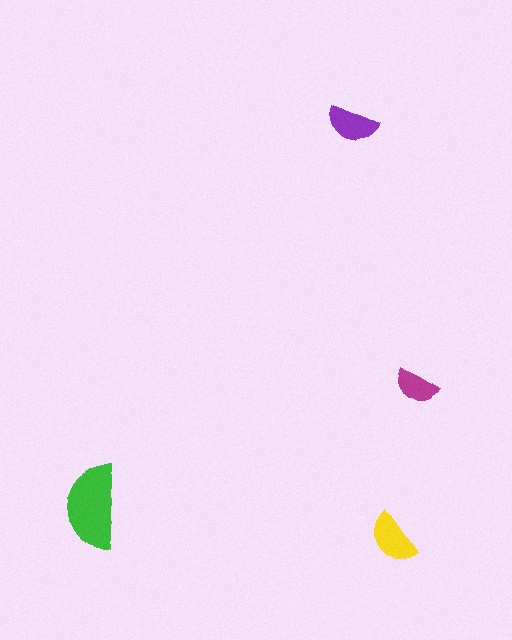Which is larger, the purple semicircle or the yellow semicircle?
The yellow one.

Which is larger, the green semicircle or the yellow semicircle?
The green one.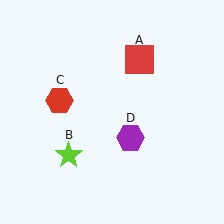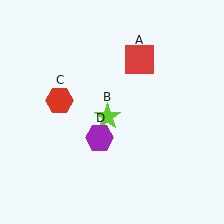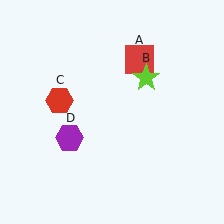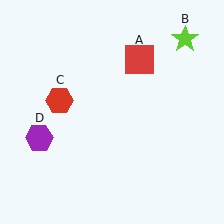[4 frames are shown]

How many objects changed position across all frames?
2 objects changed position: lime star (object B), purple hexagon (object D).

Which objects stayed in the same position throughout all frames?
Red square (object A) and red hexagon (object C) remained stationary.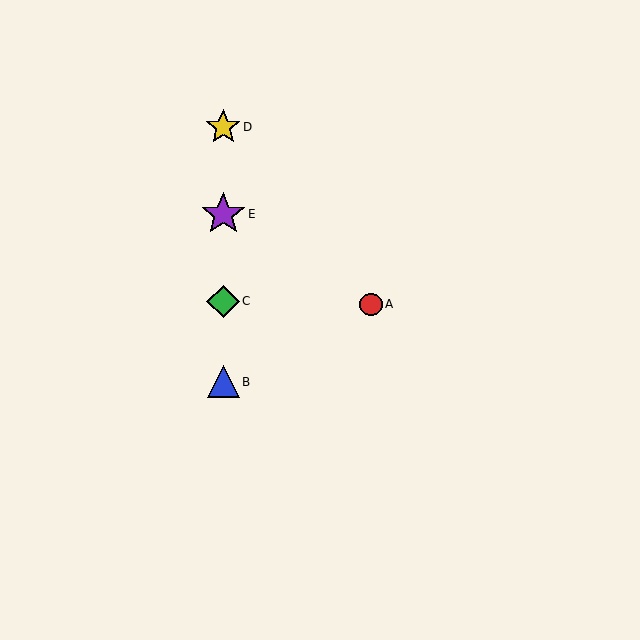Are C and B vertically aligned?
Yes, both are at x≈223.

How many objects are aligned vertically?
4 objects (B, C, D, E) are aligned vertically.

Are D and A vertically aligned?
No, D is at x≈223 and A is at x≈371.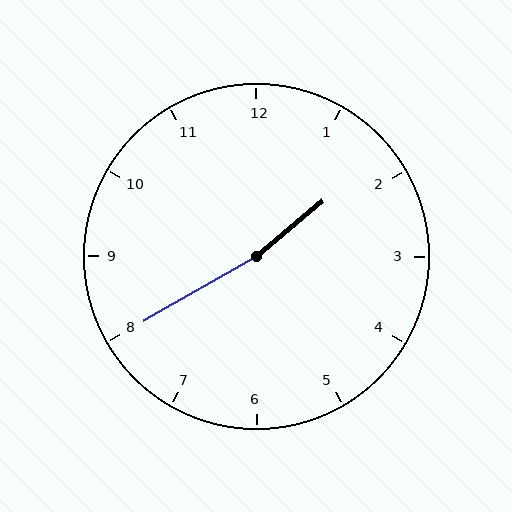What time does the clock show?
1:40.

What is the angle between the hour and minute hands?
Approximately 170 degrees.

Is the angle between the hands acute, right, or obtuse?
It is obtuse.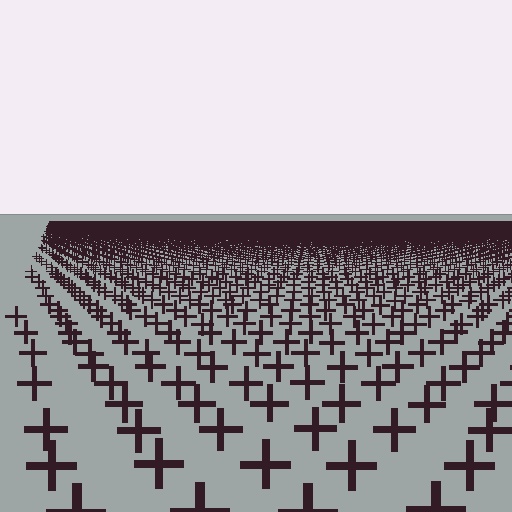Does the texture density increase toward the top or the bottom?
Density increases toward the top.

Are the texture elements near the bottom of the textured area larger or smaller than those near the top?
Larger. Near the bottom, elements are closer to the viewer and appear at a bigger on-screen size.